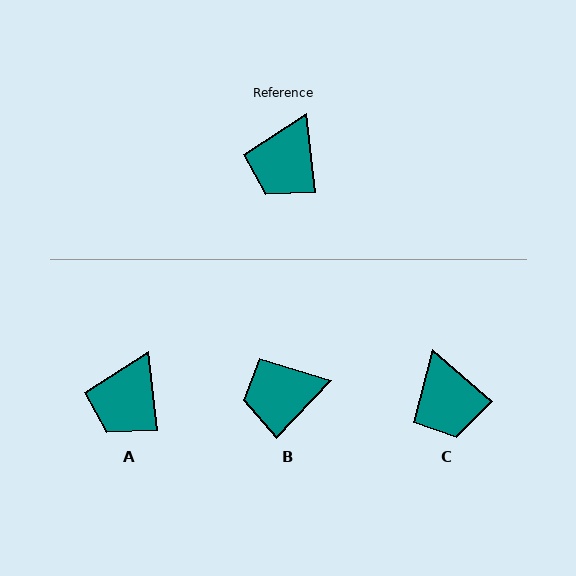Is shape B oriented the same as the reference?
No, it is off by about 50 degrees.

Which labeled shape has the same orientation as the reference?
A.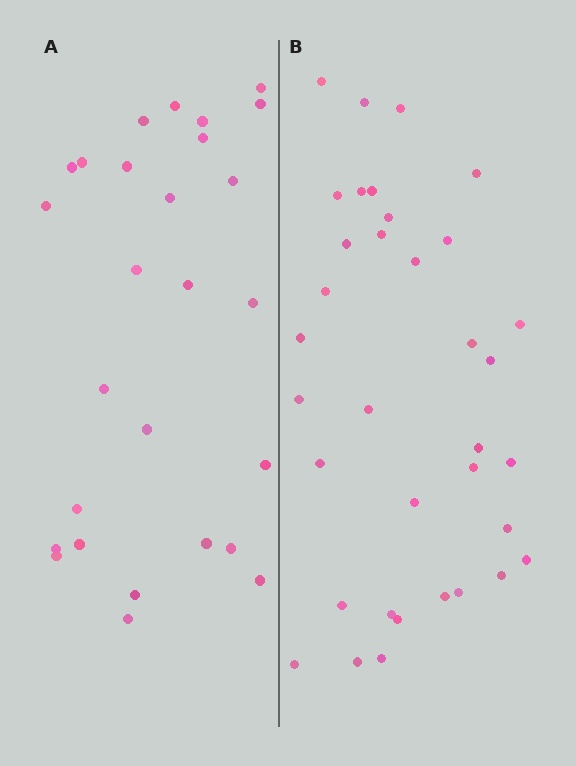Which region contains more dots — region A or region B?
Region B (the right region) has more dots.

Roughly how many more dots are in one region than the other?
Region B has roughly 8 or so more dots than region A.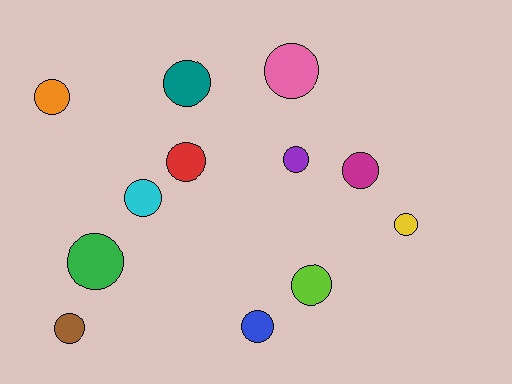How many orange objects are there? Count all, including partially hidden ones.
There is 1 orange object.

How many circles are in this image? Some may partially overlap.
There are 12 circles.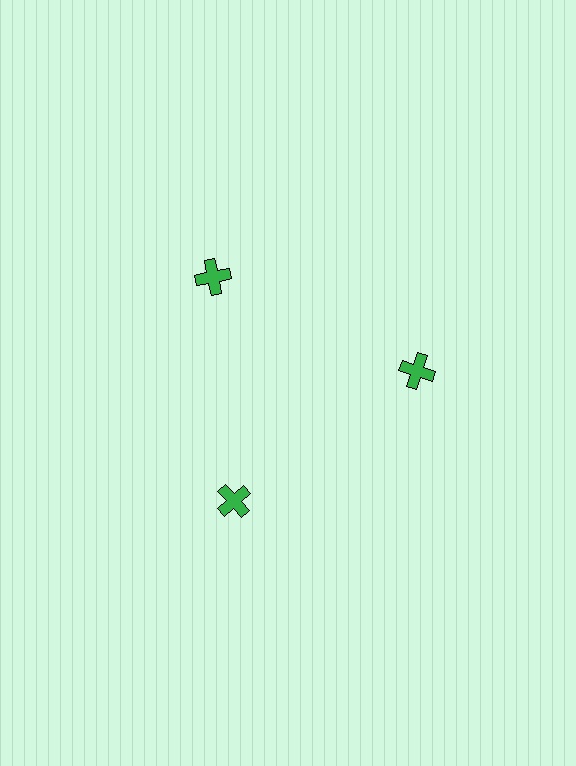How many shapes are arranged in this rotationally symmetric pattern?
There are 3 shapes, arranged in 3 groups of 1.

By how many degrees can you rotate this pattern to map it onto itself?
The pattern maps onto itself every 120 degrees of rotation.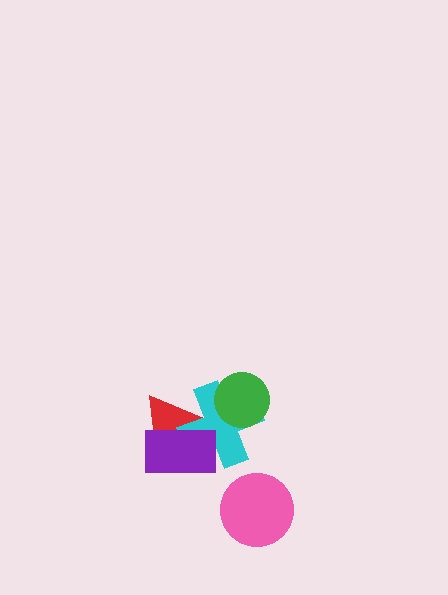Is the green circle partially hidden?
No, no other shape covers it.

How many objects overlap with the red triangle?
2 objects overlap with the red triangle.